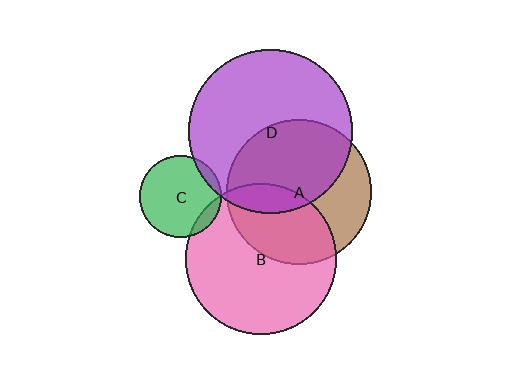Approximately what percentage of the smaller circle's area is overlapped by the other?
Approximately 10%.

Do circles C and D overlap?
Yes.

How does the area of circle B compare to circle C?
Approximately 3.4 times.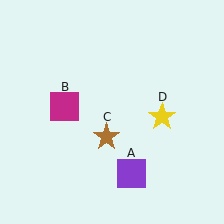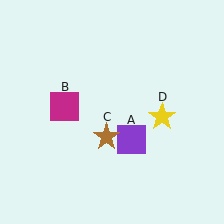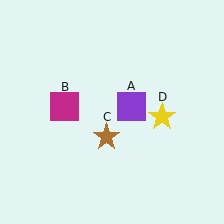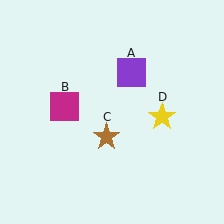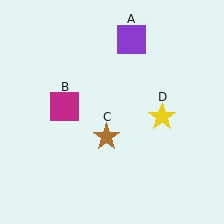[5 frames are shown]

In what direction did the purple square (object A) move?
The purple square (object A) moved up.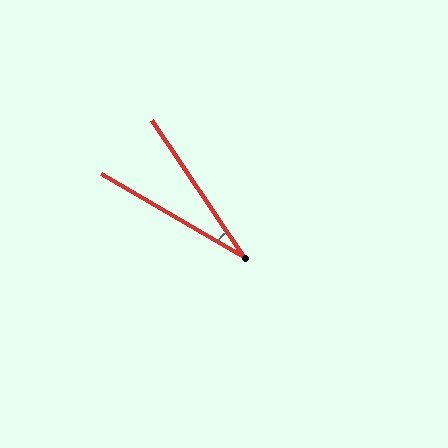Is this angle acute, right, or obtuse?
It is acute.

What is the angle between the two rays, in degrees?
Approximately 26 degrees.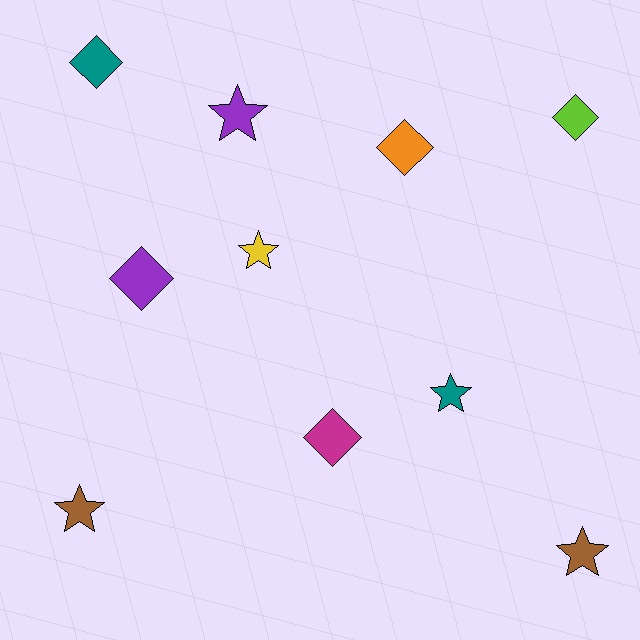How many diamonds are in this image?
There are 5 diamonds.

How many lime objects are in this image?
There is 1 lime object.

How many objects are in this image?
There are 10 objects.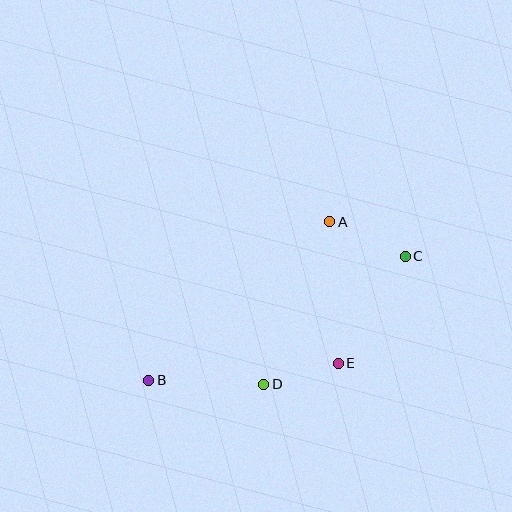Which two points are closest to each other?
Points D and E are closest to each other.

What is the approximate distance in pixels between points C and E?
The distance between C and E is approximately 126 pixels.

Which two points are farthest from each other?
Points B and C are farthest from each other.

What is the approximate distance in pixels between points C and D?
The distance between C and D is approximately 191 pixels.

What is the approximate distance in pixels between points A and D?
The distance between A and D is approximately 175 pixels.